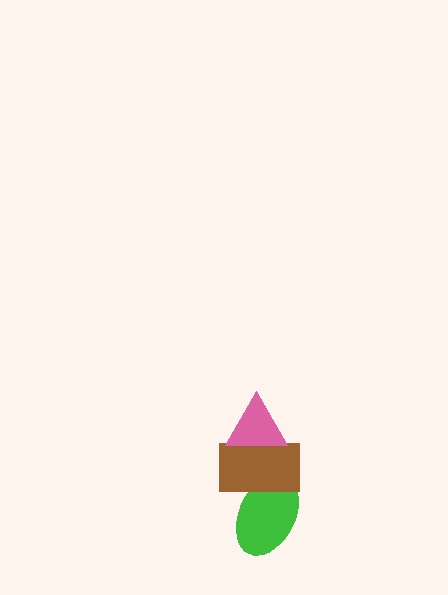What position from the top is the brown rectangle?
The brown rectangle is 2nd from the top.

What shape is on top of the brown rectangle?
The pink triangle is on top of the brown rectangle.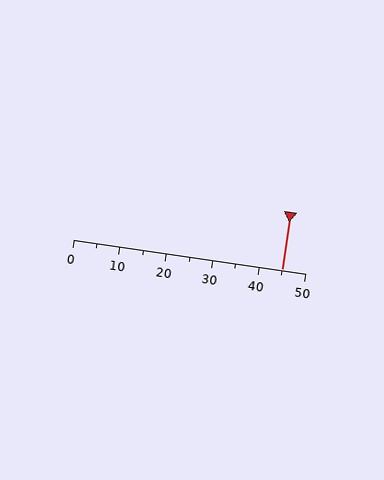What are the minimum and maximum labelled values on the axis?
The axis runs from 0 to 50.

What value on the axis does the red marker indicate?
The marker indicates approximately 45.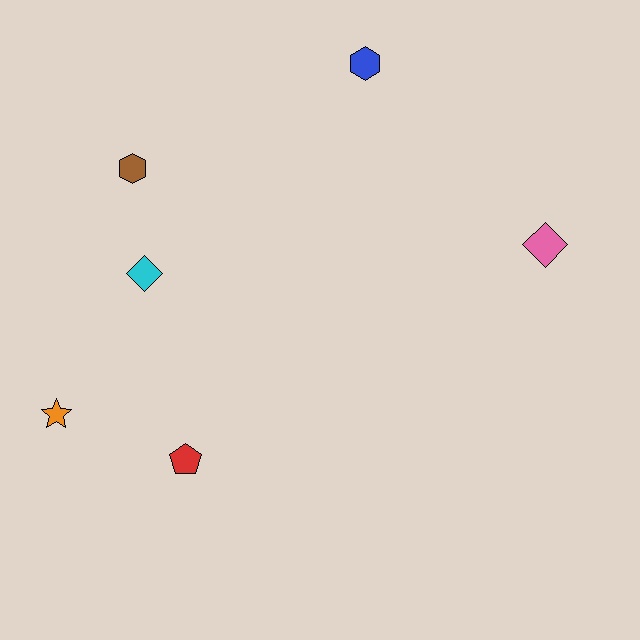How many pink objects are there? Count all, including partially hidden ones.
There is 1 pink object.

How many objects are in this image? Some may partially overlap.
There are 6 objects.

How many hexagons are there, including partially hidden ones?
There are 2 hexagons.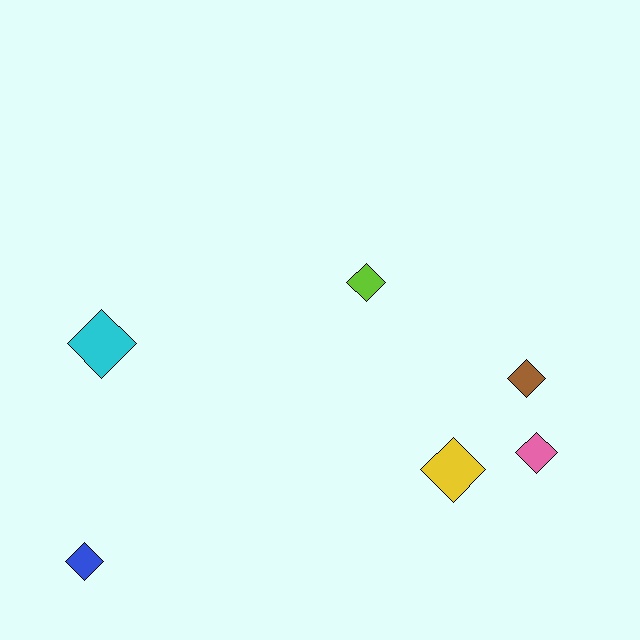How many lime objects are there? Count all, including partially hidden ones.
There is 1 lime object.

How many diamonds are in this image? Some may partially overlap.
There are 6 diamonds.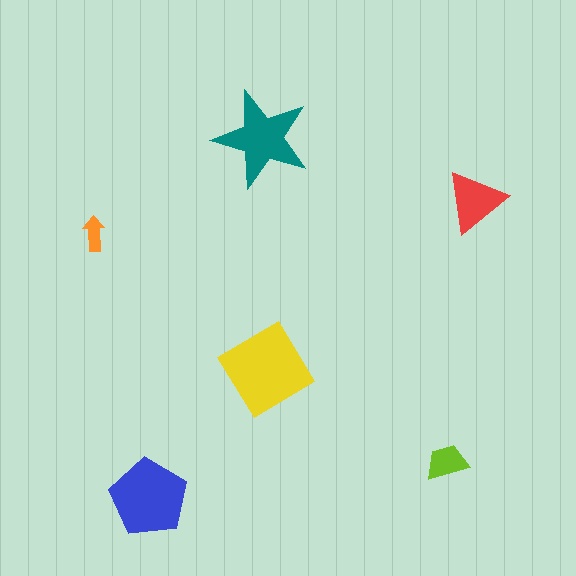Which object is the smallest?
The orange arrow.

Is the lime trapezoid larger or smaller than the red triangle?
Smaller.